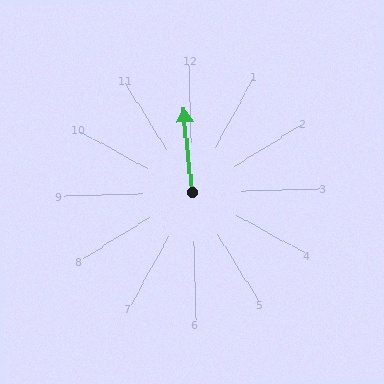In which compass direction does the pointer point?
North.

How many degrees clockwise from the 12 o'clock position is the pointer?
Approximately 356 degrees.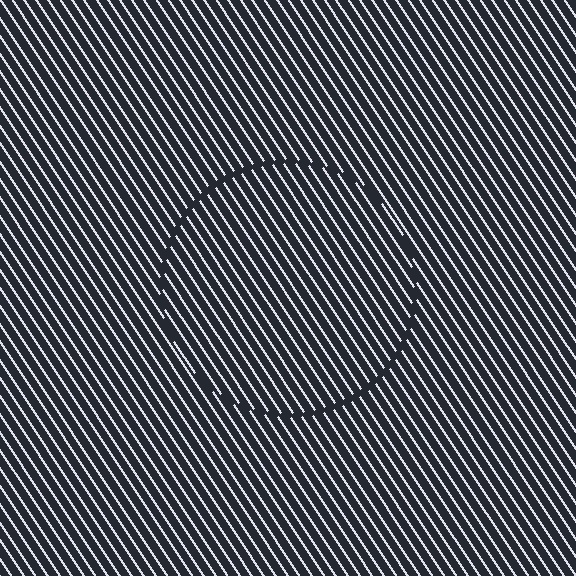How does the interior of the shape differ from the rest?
The interior of the shape contains the same grating, shifted by half a period — the contour is defined by the phase discontinuity where line-ends from the inner and outer gratings abut.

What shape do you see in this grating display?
An illusory circle. The interior of the shape contains the same grating, shifted by half a period — the contour is defined by the phase discontinuity where line-ends from the inner and outer gratings abut.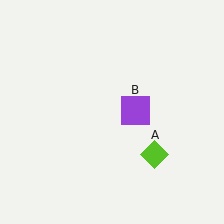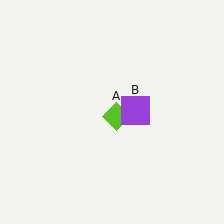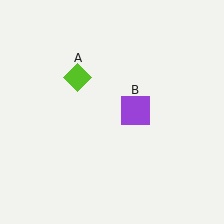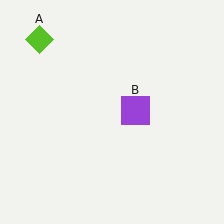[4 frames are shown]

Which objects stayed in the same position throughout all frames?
Purple square (object B) remained stationary.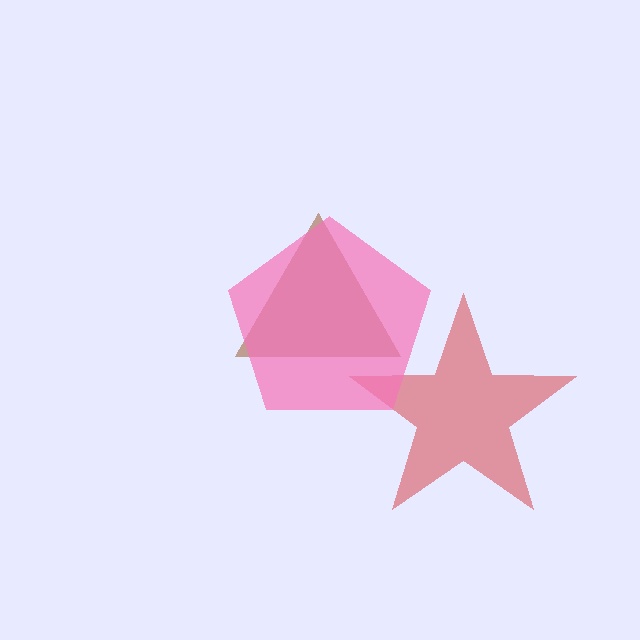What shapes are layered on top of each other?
The layered shapes are: a red star, a brown triangle, a pink pentagon.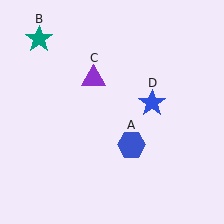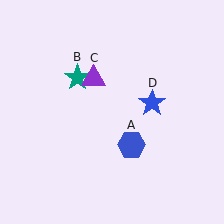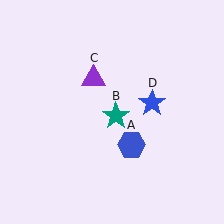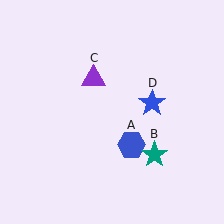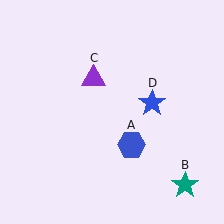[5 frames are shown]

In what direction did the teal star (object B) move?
The teal star (object B) moved down and to the right.